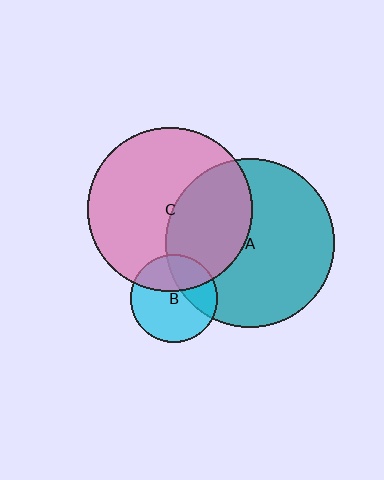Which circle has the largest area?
Circle A (teal).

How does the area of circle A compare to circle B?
Approximately 3.7 times.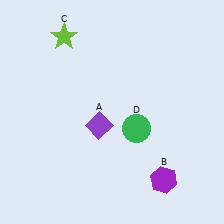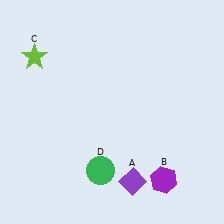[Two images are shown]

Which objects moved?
The objects that moved are: the purple diamond (A), the lime star (C), the green circle (D).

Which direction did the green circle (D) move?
The green circle (D) moved down.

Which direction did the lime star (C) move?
The lime star (C) moved left.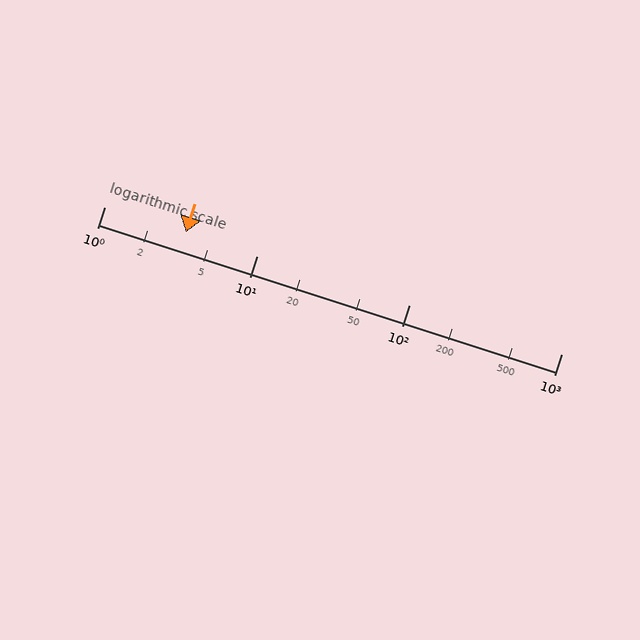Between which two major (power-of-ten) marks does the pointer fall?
The pointer is between 1 and 10.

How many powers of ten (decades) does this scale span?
The scale spans 3 decades, from 1 to 1000.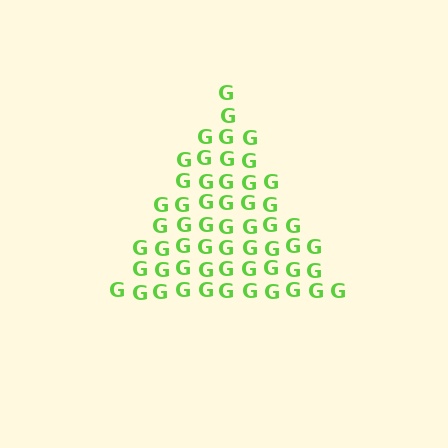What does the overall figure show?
The overall figure shows a triangle.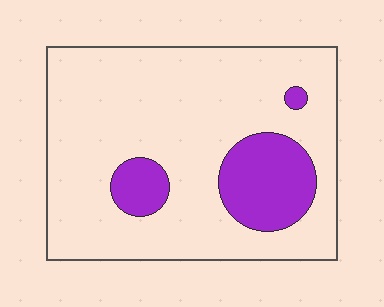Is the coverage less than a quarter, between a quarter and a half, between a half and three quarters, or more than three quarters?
Less than a quarter.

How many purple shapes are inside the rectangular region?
3.